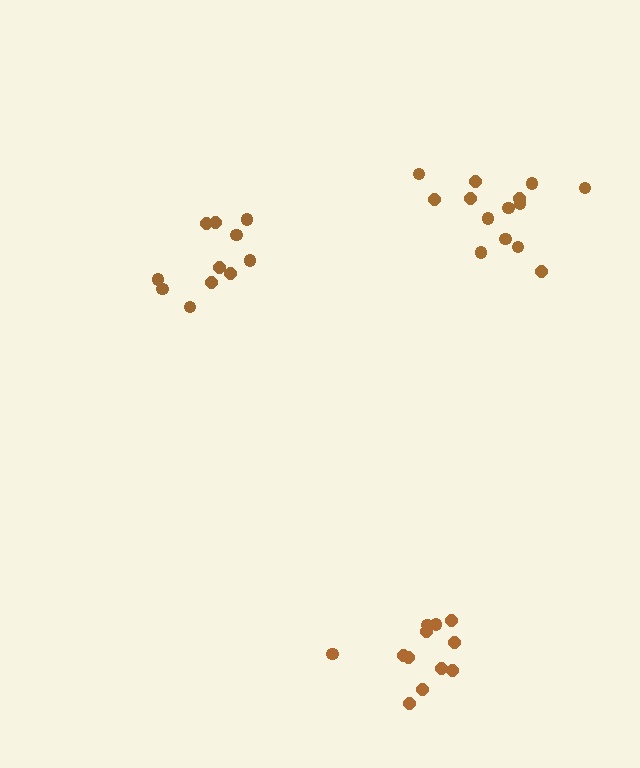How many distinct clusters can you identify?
There are 3 distinct clusters.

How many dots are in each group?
Group 1: 11 dots, Group 2: 12 dots, Group 3: 14 dots (37 total).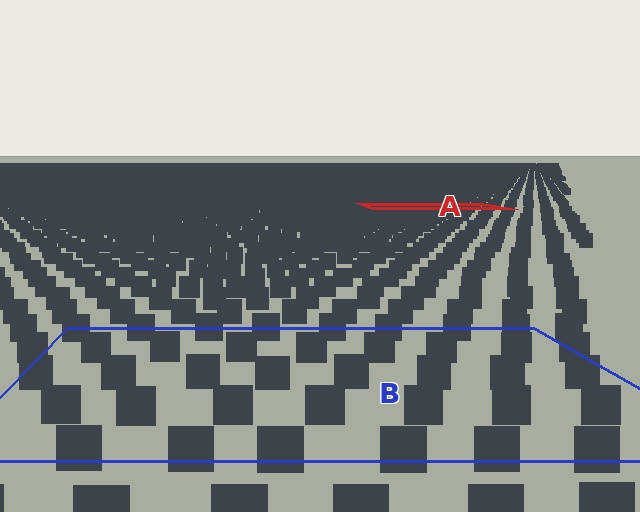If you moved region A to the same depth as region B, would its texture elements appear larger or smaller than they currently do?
They would appear larger. At a closer depth, the same texture elements are projected at a bigger on-screen size.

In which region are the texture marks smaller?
The texture marks are smaller in region A, because it is farther away.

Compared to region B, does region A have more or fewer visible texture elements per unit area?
Region A has more texture elements per unit area — they are packed more densely because it is farther away.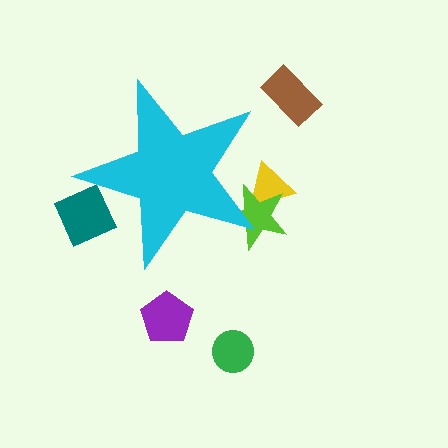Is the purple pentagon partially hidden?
No, the purple pentagon is fully visible.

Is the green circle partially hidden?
No, the green circle is fully visible.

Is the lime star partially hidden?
Yes, the lime star is partially hidden behind the cyan star.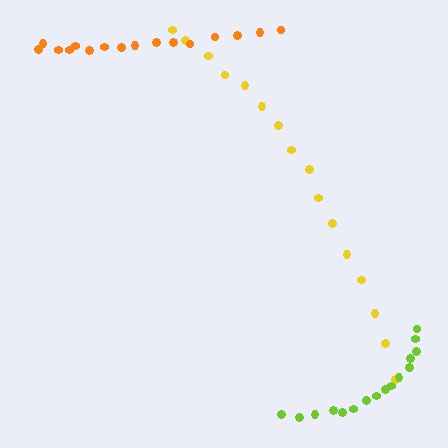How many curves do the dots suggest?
There are 3 distinct paths.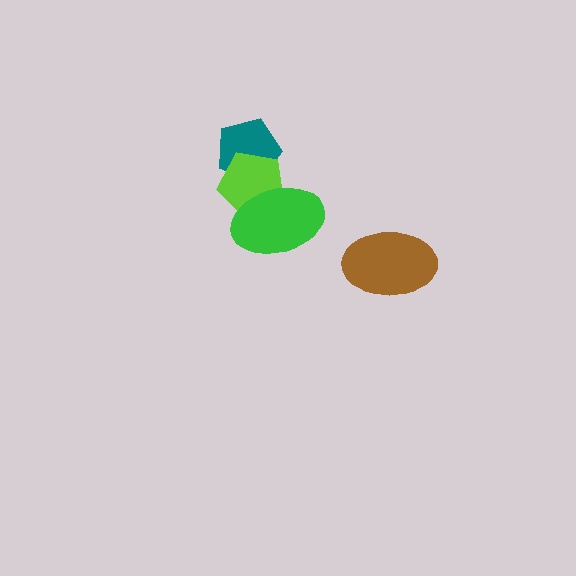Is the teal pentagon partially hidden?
Yes, it is partially covered by another shape.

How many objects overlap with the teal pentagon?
1 object overlaps with the teal pentagon.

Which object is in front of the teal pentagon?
The lime pentagon is in front of the teal pentagon.